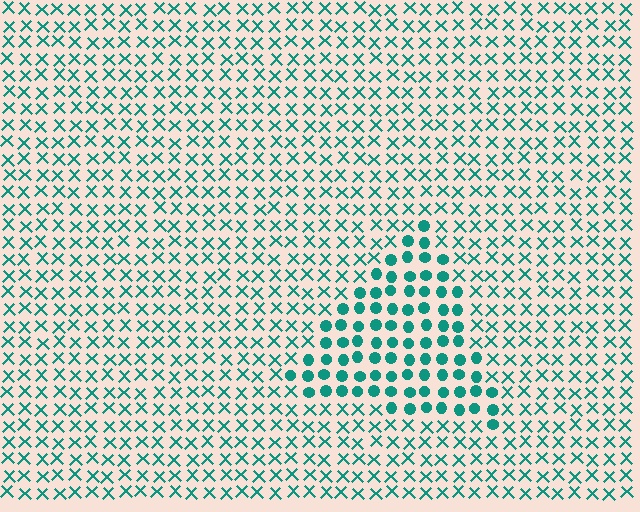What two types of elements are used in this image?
The image uses circles inside the triangle region and X marks outside it.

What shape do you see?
I see a triangle.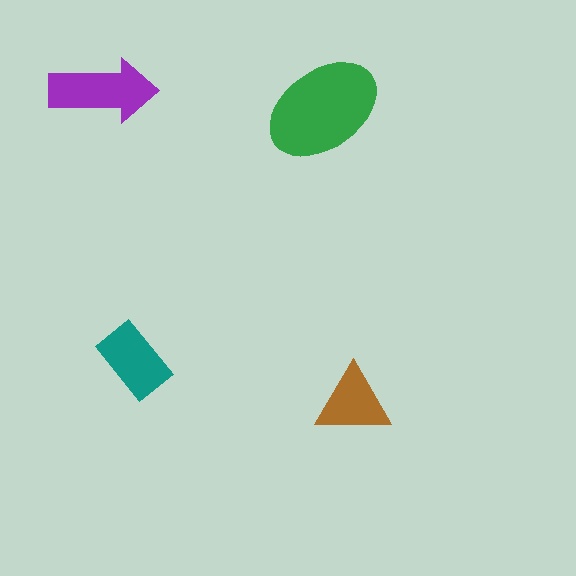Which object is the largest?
The green ellipse.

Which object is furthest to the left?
The purple arrow is leftmost.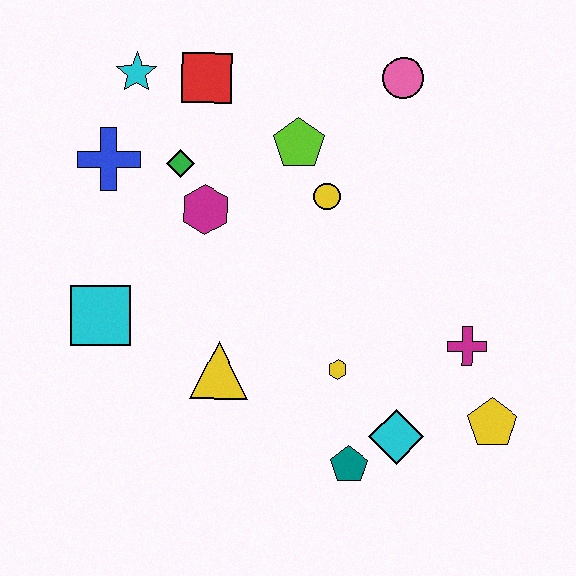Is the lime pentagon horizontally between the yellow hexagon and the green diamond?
Yes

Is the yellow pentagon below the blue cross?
Yes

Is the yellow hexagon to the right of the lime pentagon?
Yes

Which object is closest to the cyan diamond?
The teal pentagon is closest to the cyan diamond.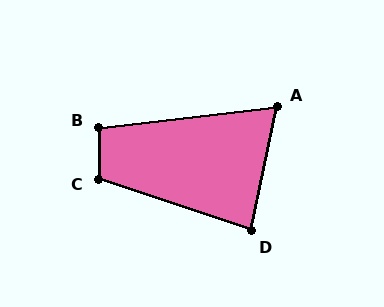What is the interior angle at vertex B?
Approximately 97 degrees (obtuse).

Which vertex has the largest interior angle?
C, at approximately 108 degrees.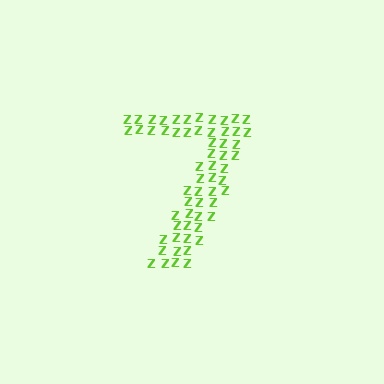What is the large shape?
The large shape is the digit 7.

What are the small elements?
The small elements are letter Z's.